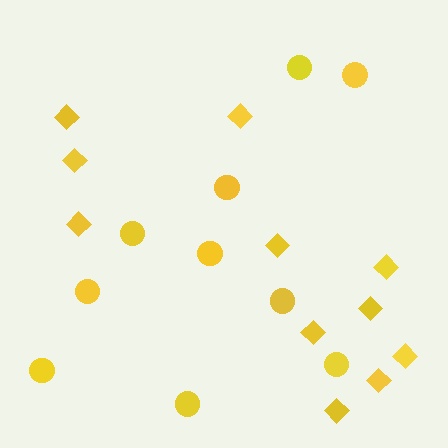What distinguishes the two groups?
There are 2 groups: one group of circles (10) and one group of diamonds (11).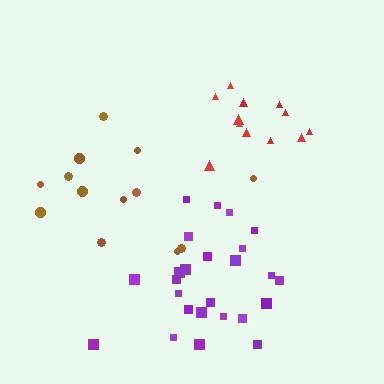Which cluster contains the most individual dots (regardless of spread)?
Purple (25).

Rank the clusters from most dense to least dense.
red, purple, brown.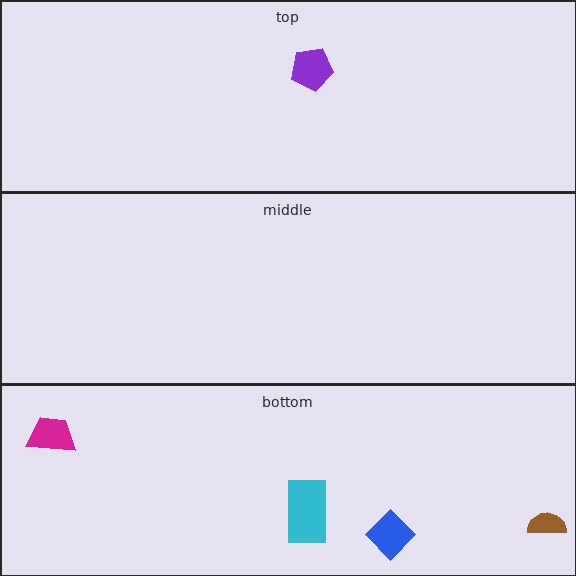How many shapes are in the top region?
1.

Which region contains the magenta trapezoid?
The bottom region.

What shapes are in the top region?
The purple pentagon.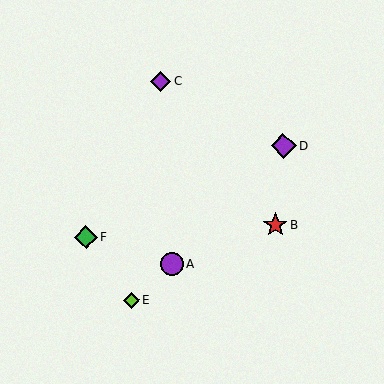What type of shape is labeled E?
Shape E is a lime diamond.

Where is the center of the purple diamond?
The center of the purple diamond is at (161, 81).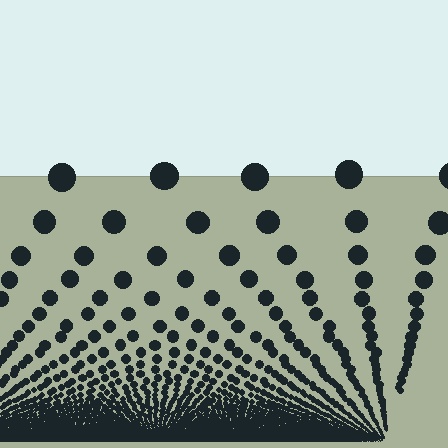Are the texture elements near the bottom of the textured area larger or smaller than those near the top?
Smaller. The gradient is inverted — elements near the bottom are smaller and denser.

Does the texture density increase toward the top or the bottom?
Density increases toward the bottom.